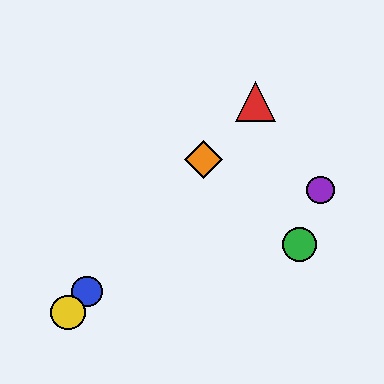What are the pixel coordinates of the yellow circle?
The yellow circle is at (68, 313).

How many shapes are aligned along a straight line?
4 shapes (the red triangle, the blue circle, the yellow circle, the orange diamond) are aligned along a straight line.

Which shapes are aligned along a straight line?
The red triangle, the blue circle, the yellow circle, the orange diamond are aligned along a straight line.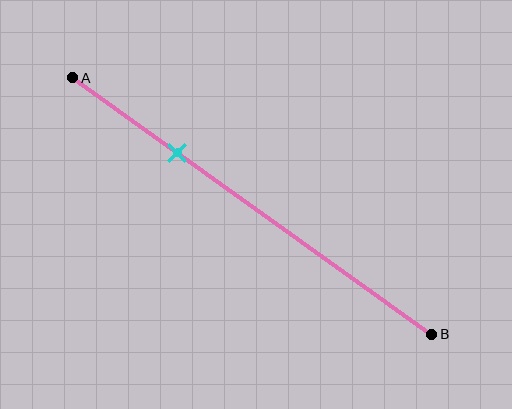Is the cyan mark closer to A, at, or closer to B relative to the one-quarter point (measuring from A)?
The cyan mark is closer to point B than the one-quarter point of segment AB.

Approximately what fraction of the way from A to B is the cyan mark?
The cyan mark is approximately 30% of the way from A to B.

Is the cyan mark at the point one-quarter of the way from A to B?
No, the mark is at about 30% from A, not at the 25% one-quarter point.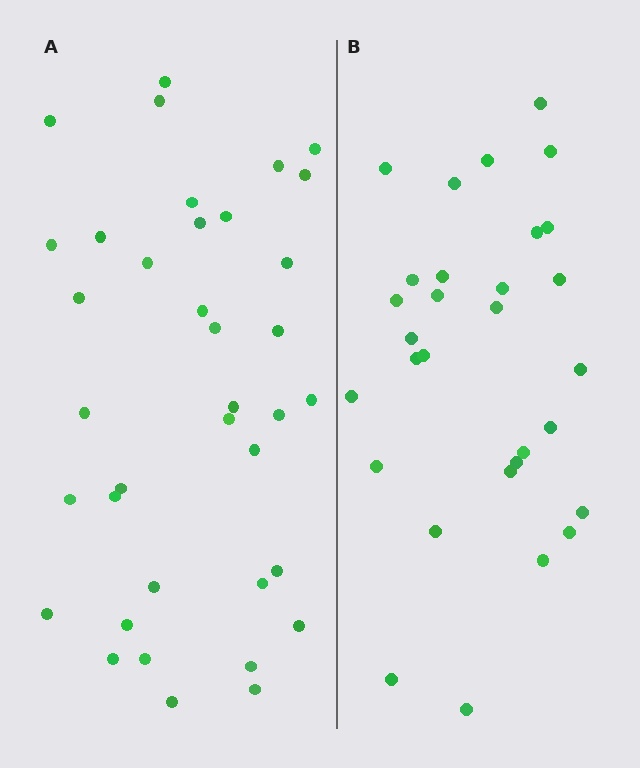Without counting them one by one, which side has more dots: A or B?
Region A (the left region) has more dots.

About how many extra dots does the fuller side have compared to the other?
Region A has roughly 8 or so more dots than region B.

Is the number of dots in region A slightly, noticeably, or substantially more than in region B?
Region A has only slightly more — the two regions are fairly close. The ratio is roughly 1.2 to 1.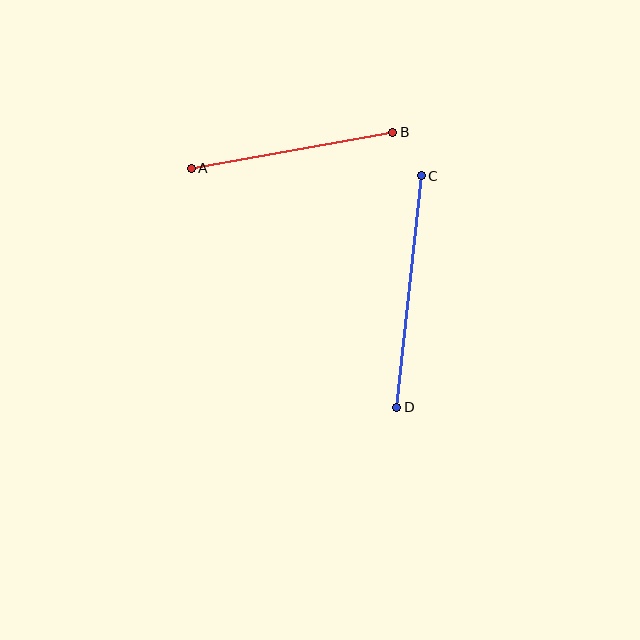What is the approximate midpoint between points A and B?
The midpoint is at approximately (292, 150) pixels.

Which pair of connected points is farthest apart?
Points C and D are farthest apart.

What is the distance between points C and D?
The distance is approximately 233 pixels.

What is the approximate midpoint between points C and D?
The midpoint is at approximately (409, 291) pixels.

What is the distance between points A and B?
The distance is approximately 205 pixels.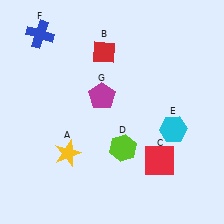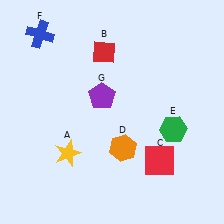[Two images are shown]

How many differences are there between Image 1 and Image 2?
There are 3 differences between the two images.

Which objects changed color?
D changed from lime to orange. E changed from cyan to green. G changed from magenta to purple.